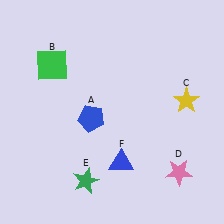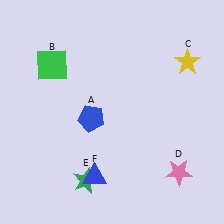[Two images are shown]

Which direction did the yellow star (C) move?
The yellow star (C) moved up.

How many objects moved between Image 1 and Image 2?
2 objects moved between the two images.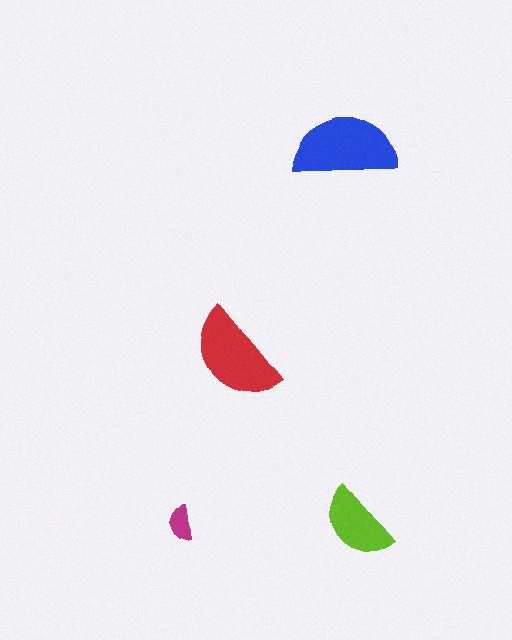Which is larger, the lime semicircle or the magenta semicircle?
The lime one.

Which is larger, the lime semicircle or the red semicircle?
The red one.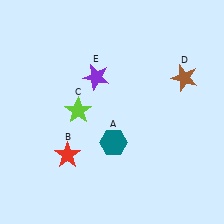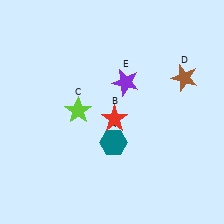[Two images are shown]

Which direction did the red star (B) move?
The red star (B) moved right.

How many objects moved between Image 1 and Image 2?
2 objects moved between the two images.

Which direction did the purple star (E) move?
The purple star (E) moved right.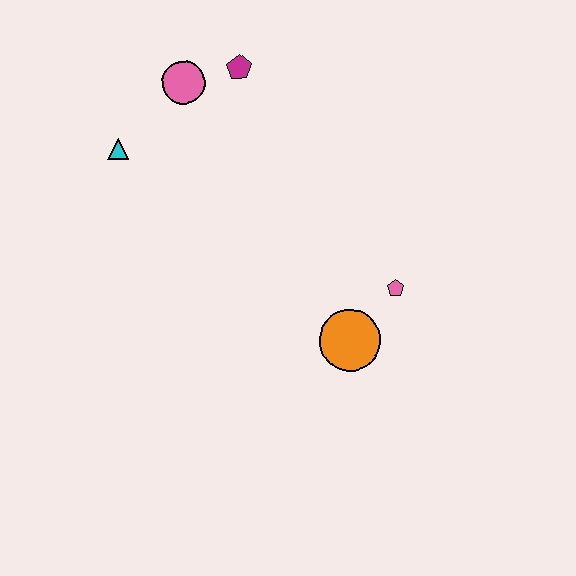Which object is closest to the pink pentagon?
The orange circle is closest to the pink pentagon.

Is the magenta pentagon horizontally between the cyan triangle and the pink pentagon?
Yes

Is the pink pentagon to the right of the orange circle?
Yes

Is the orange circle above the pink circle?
No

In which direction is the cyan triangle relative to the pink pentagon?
The cyan triangle is to the left of the pink pentagon.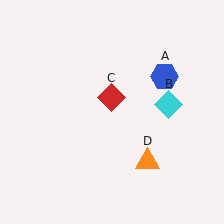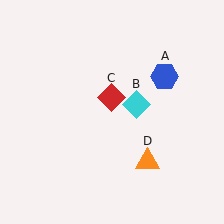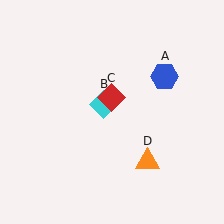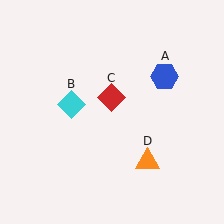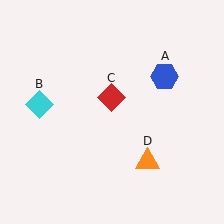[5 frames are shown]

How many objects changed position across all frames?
1 object changed position: cyan diamond (object B).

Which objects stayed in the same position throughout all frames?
Blue hexagon (object A) and red diamond (object C) and orange triangle (object D) remained stationary.